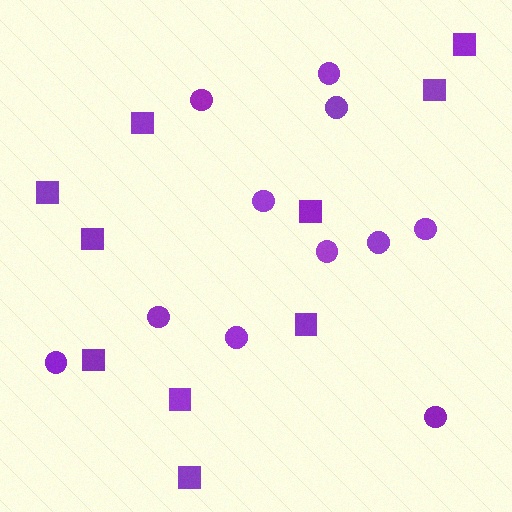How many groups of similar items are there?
There are 2 groups: one group of circles (11) and one group of squares (10).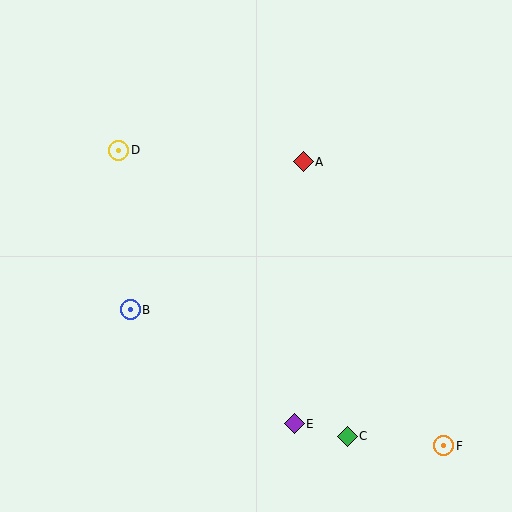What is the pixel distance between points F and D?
The distance between F and D is 439 pixels.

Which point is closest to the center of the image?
Point A at (303, 162) is closest to the center.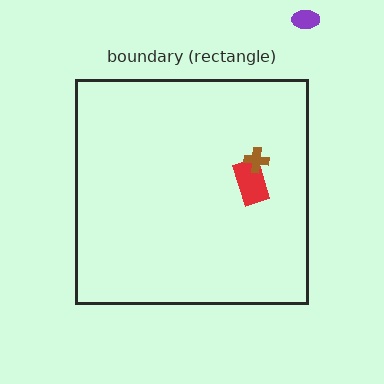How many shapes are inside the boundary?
2 inside, 1 outside.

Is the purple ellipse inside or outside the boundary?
Outside.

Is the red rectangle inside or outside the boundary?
Inside.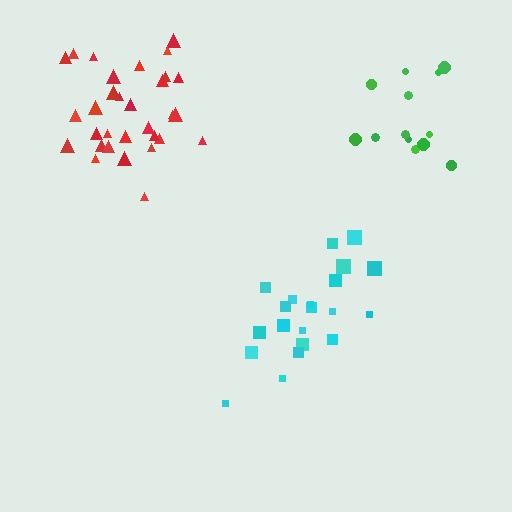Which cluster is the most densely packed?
Red.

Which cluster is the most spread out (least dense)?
Green.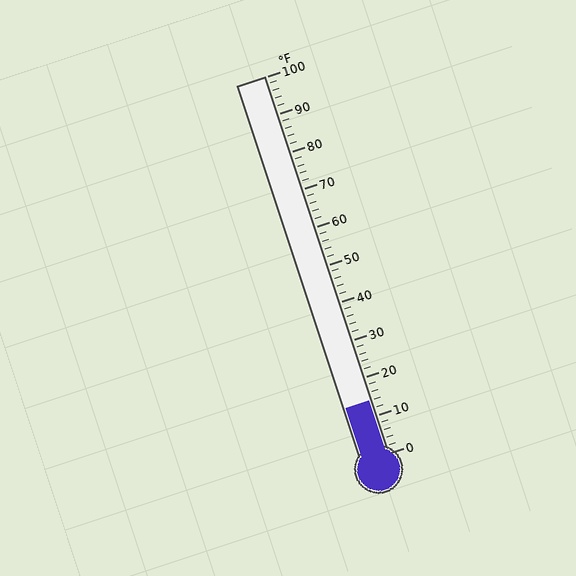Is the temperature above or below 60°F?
The temperature is below 60°F.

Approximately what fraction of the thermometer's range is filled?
The thermometer is filled to approximately 15% of its range.